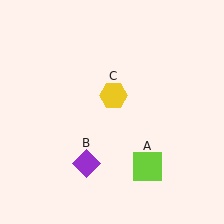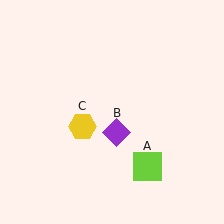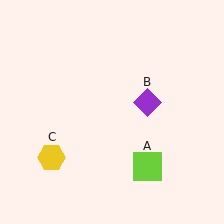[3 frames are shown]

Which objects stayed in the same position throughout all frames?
Lime square (object A) remained stationary.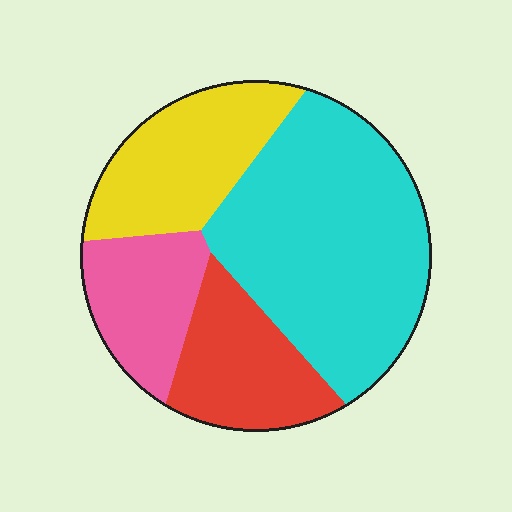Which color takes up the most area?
Cyan, at roughly 45%.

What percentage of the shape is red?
Red covers 18% of the shape.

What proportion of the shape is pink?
Pink covers around 15% of the shape.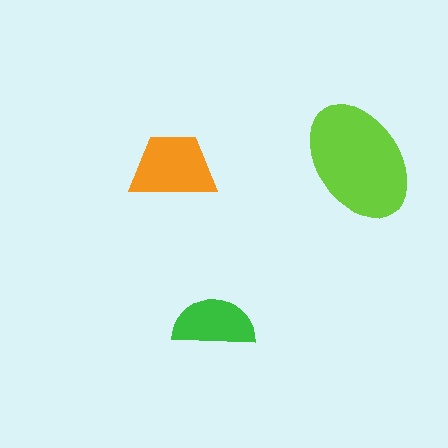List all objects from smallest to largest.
The green semicircle, the orange trapezoid, the lime ellipse.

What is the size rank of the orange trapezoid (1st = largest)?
2nd.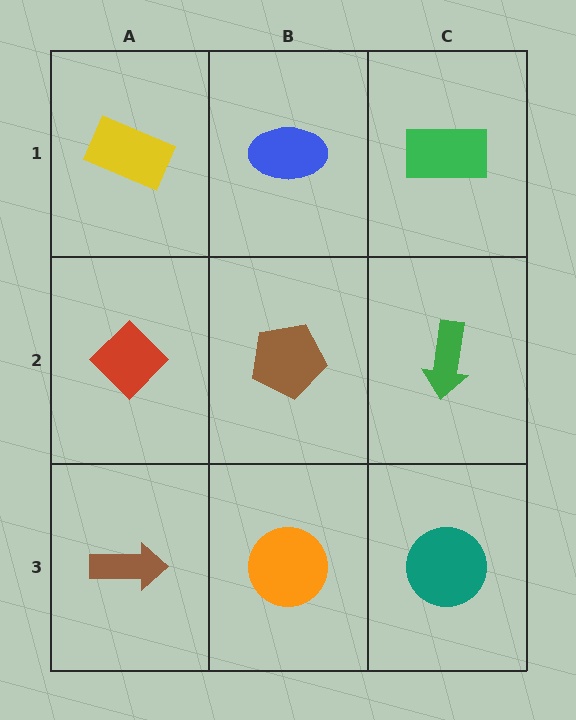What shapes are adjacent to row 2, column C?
A green rectangle (row 1, column C), a teal circle (row 3, column C), a brown pentagon (row 2, column B).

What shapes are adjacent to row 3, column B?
A brown pentagon (row 2, column B), a brown arrow (row 3, column A), a teal circle (row 3, column C).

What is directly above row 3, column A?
A red diamond.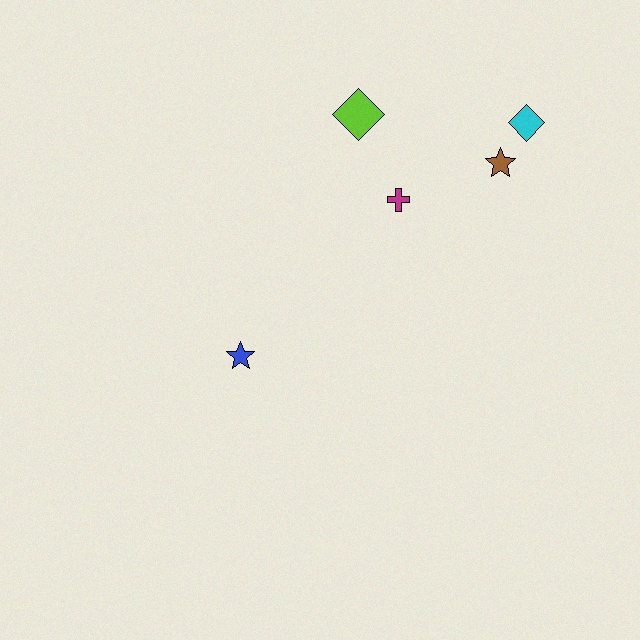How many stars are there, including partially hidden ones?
There are 2 stars.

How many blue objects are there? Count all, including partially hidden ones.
There is 1 blue object.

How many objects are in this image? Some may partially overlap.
There are 5 objects.